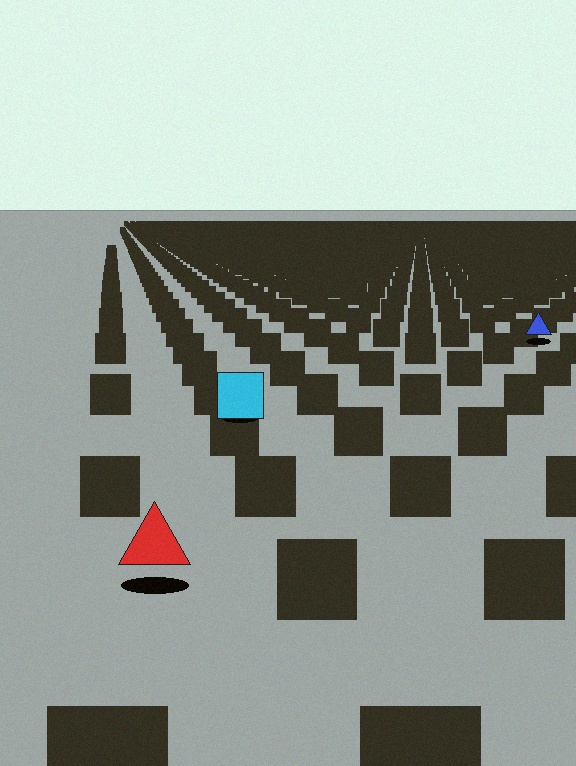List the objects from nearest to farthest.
From nearest to farthest: the red triangle, the cyan square, the blue triangle.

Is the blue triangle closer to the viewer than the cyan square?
No. The cyan square is closer — you can tell from the texture gradient: the ground texture is coarser near it.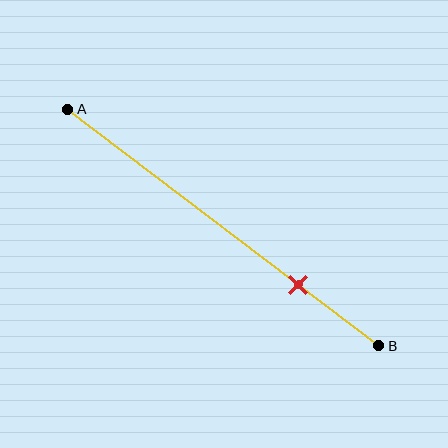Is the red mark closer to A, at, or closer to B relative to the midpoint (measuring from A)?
The red mark is closer to point B than the midpoint of segment AB.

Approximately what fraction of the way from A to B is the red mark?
The red mark is approximately 75% of the way from A to B.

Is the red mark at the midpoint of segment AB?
No, the mark is at about 75% from A, not at the 50% midpoint.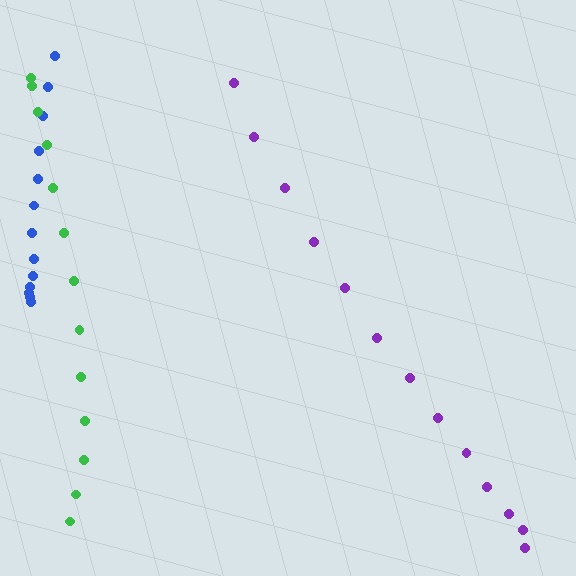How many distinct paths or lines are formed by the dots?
There are 3 distinct paths.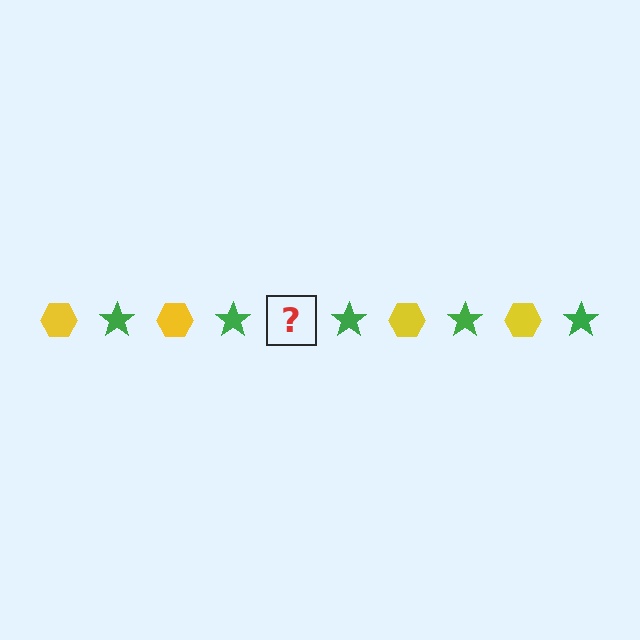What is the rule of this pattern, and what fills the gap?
The rule is that the pattern alternates between yellow hexagon and green star. The gap should be filled with a yellow hexagon.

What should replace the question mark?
The question mark should be replaced with a yellow hexagon.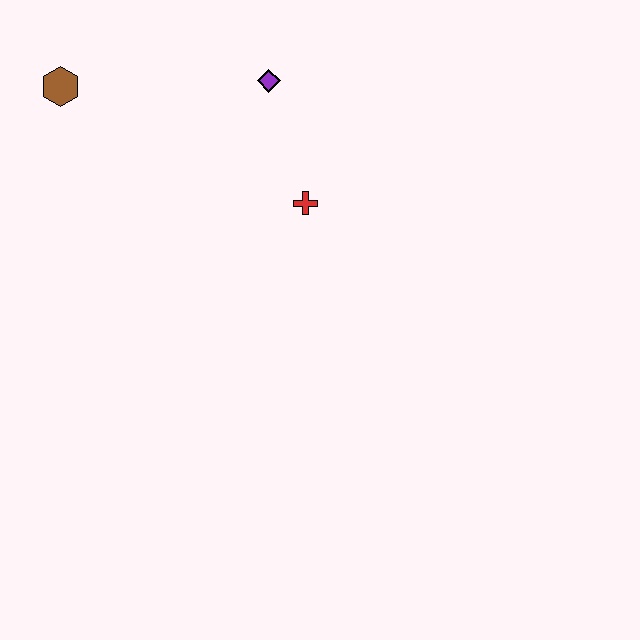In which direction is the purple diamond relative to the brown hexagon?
The purple diamond is to the right of the brown hexagon.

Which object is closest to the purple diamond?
The red cross is closest to the purple diamond.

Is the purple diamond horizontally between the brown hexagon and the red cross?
Yes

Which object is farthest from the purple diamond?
The brown hexagon is farthest from the purple diamond.